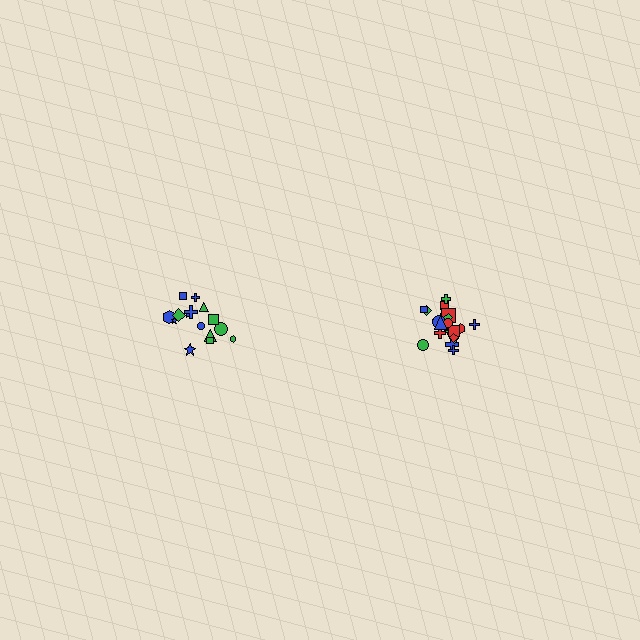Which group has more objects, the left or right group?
The right group.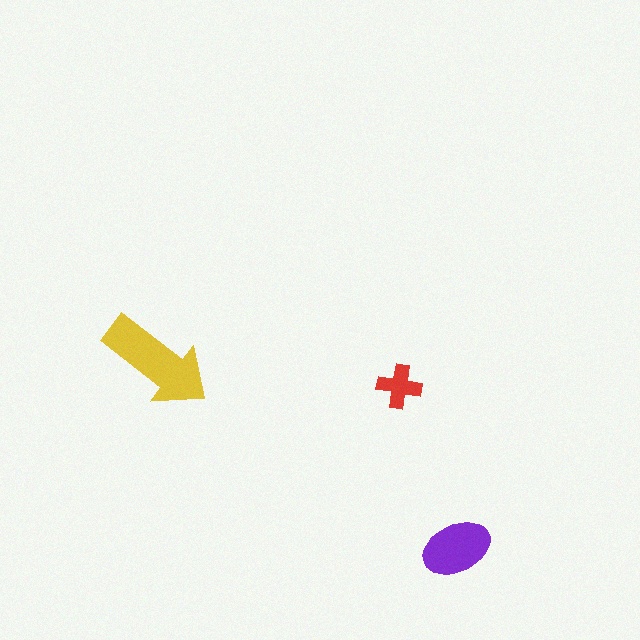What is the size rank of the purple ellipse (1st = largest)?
2nd.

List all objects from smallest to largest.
The red cross, the purple ellipse, the yellow arrow.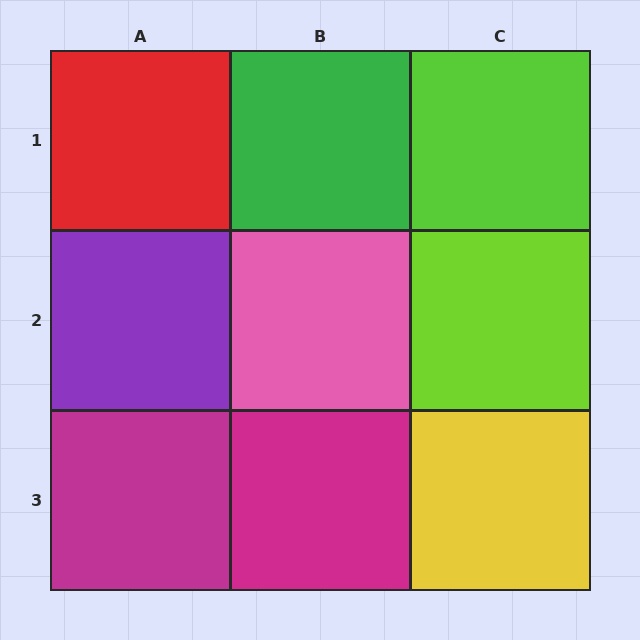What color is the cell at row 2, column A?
Purple.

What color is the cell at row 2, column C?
Lime.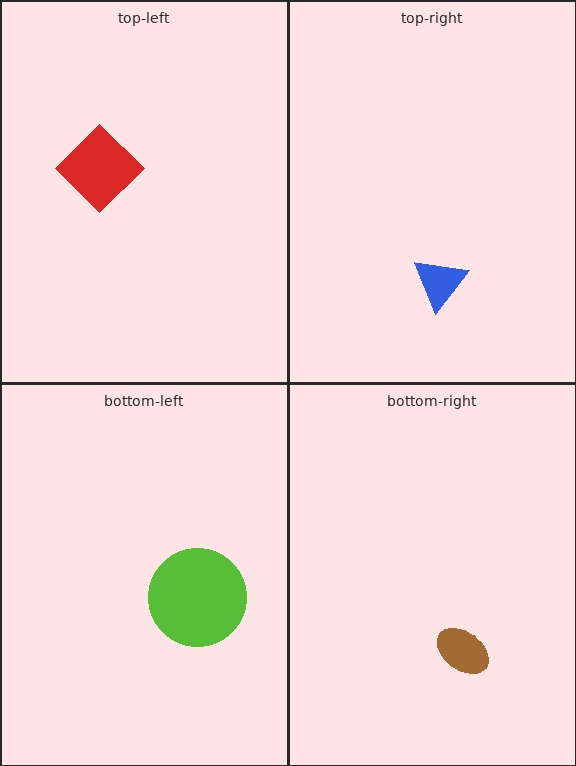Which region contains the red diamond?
The top-left region.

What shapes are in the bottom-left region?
The lime circle.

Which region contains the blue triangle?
The top-right region.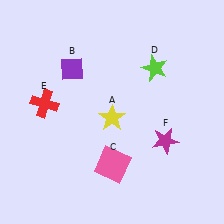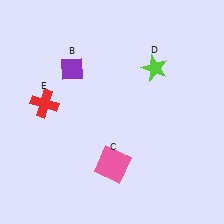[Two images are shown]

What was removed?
The magenta star (F), the yellow star (A) were removed in Image 2.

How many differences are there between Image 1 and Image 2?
There are 2 differences between the two images.